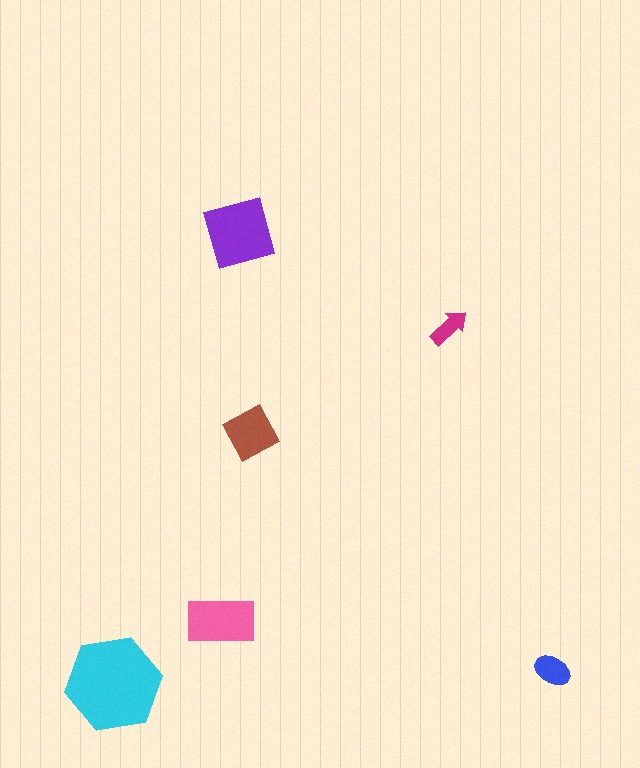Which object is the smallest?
The magenta arrow.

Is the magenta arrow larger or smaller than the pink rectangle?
Smaller.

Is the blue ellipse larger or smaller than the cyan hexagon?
Smaller.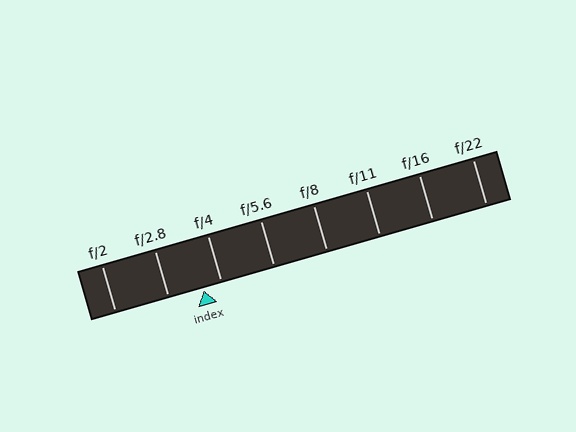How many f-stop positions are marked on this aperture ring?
There are 8 f-stop positions marked.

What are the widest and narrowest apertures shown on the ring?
The widest aperture shown is f/2 and the narrowest is f/22.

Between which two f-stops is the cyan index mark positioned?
The index mark is between f/2.8 and f/4.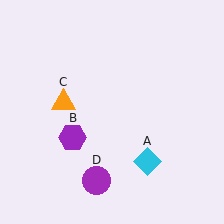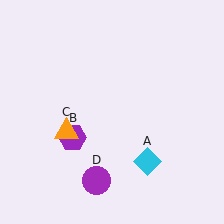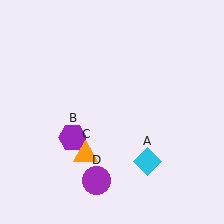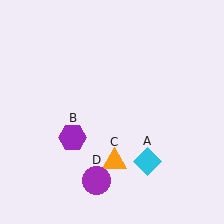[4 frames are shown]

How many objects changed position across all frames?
1 object changed position: orange triangle (object C).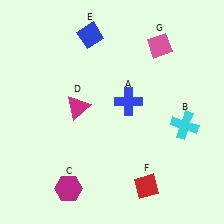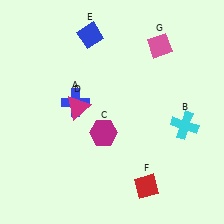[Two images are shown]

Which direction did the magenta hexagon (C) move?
The magenta hexagon (C) moved up.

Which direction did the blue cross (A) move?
The blue cross (A) moved left.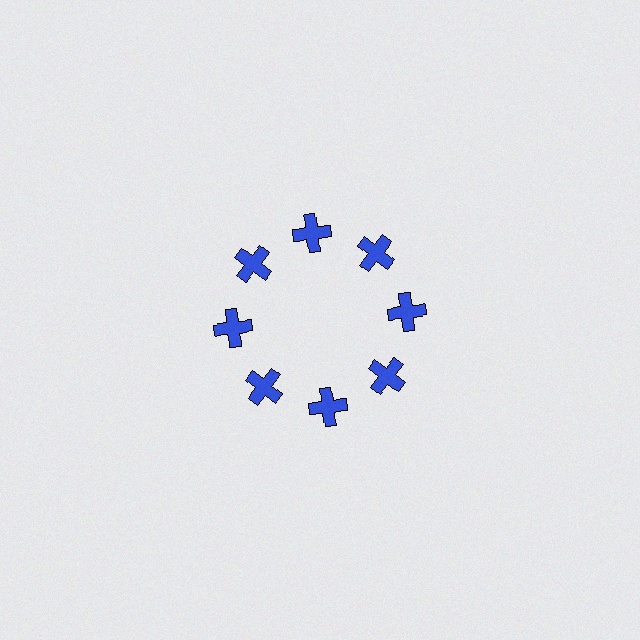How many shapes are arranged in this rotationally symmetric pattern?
There are 8 shapes, arranged in 8 groups of 1.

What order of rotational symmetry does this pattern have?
This pattern has 8-fold rotational symmetry.